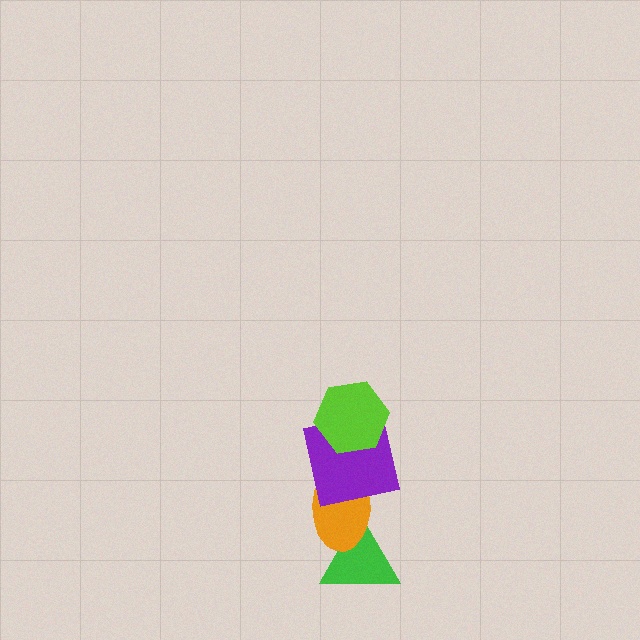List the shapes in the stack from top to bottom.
From top to bottom: the lime hexagon, the purple square, the orange ellipse, the green triangle.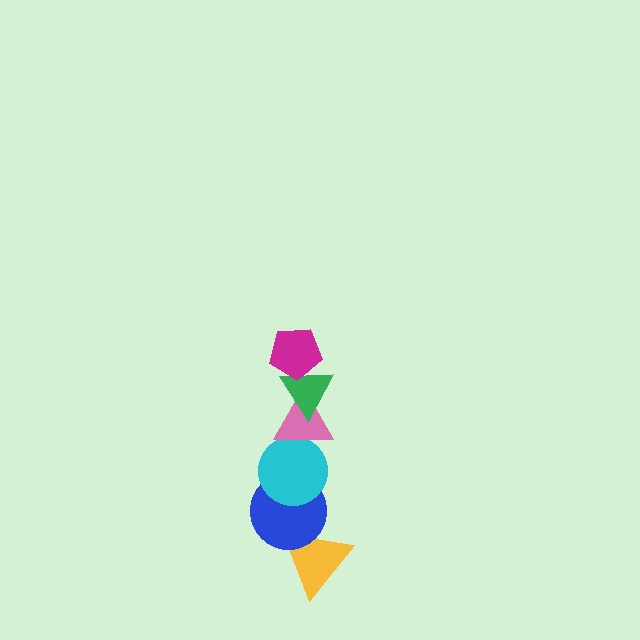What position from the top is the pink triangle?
The pink triangle is 3rd from the top.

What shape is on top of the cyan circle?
The pink triangle is on top of the cyan circle.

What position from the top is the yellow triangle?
The yellow triangle is 6th from the top.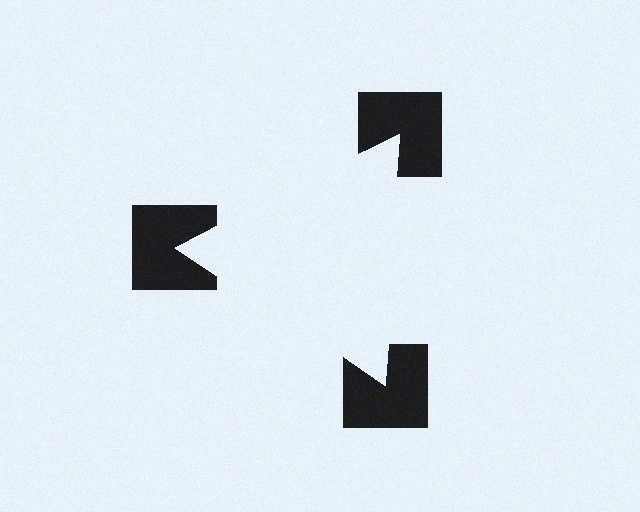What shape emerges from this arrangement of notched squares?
An illusory triangle — its edges are inferred from the aligned wedge cuts in the notched squares, not physically drawn.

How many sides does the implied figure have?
3 sides.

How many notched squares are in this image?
There are 3 — one at each vertex of the illusory triangle.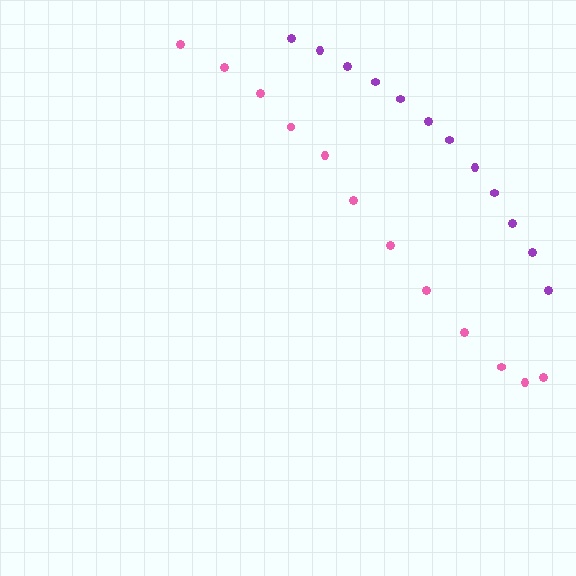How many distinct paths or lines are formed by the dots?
There are 2 distinct paths.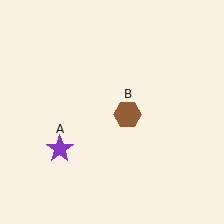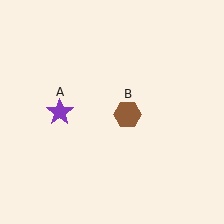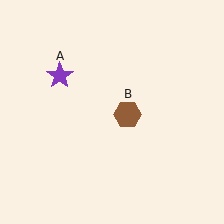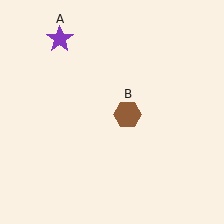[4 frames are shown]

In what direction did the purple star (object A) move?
The purple star (object A) moved up.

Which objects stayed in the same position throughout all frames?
Brown hexagon (object B) remained stationary.